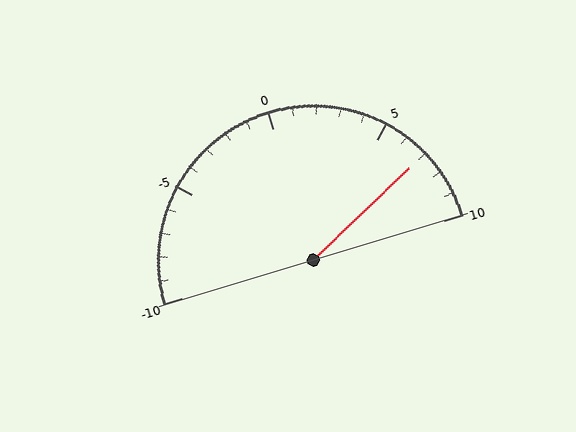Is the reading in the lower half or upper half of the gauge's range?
The reading is in the upper half of the range (-10 to 10).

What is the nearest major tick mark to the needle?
The nearest major tick mark is 5.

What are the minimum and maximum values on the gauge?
The gauge ranges from -10 to 10.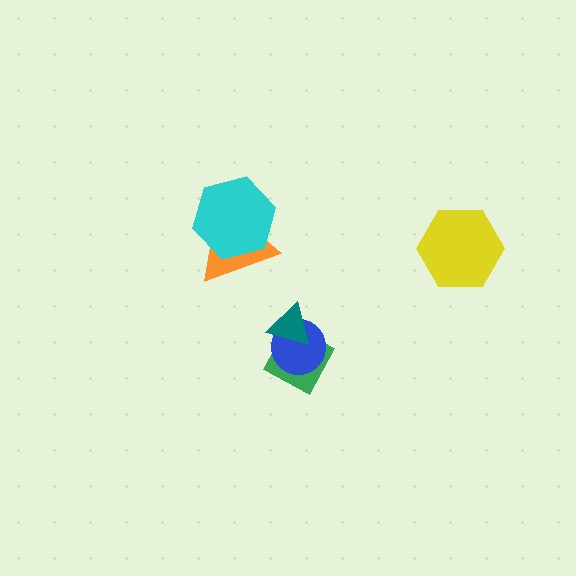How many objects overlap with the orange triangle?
1 object overlaps with the orange triangle.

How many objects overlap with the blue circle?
2 objects overlap with the blue circle.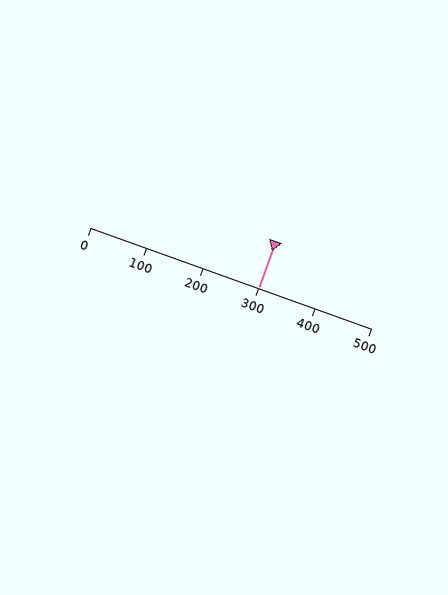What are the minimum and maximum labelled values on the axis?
The axis runs from 0 to 500.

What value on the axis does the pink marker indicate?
The marker indicates approximately 300.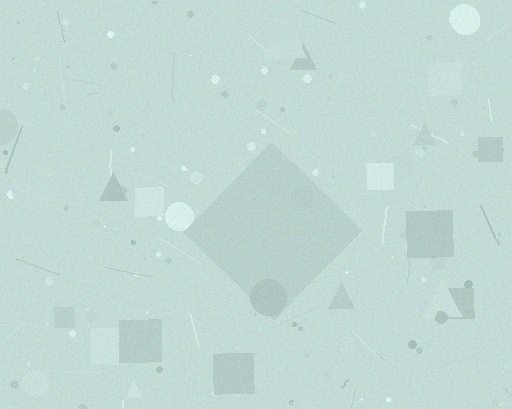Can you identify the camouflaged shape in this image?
The camouflaged shape is a diamond.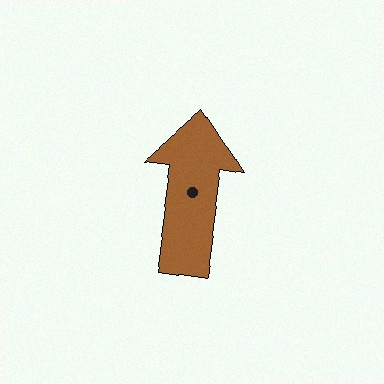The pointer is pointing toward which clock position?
Roughly 12 o'clock.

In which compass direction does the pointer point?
North.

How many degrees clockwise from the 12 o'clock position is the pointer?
Approximately 8 degrees.